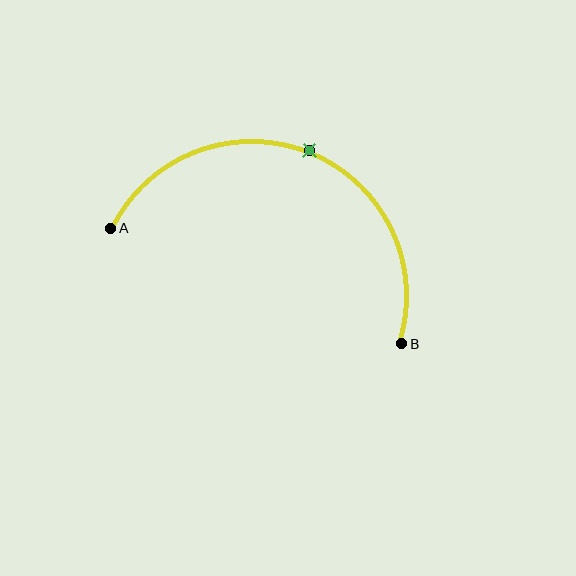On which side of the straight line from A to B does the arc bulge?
The arc bulges above the straight line connecting A and B.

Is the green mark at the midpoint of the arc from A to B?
Yes. The green mark lies on the arc at equal arc-length from both A and B — it is the arc midpoint.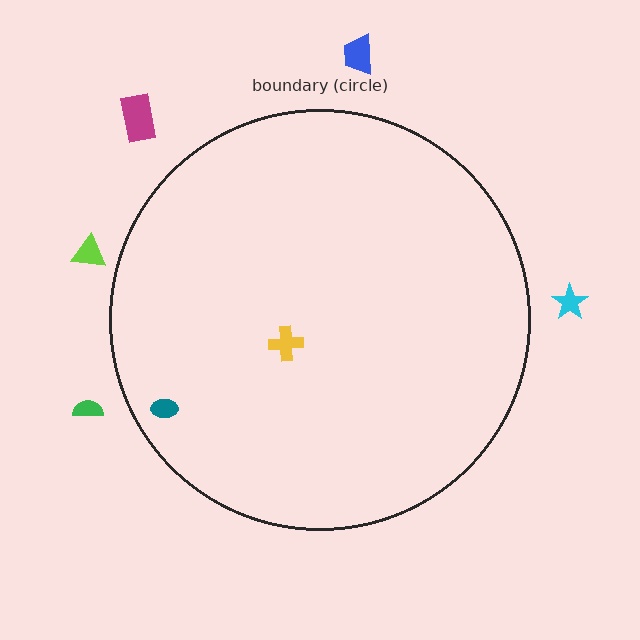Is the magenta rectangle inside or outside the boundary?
Outside.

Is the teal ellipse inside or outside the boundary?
Inside.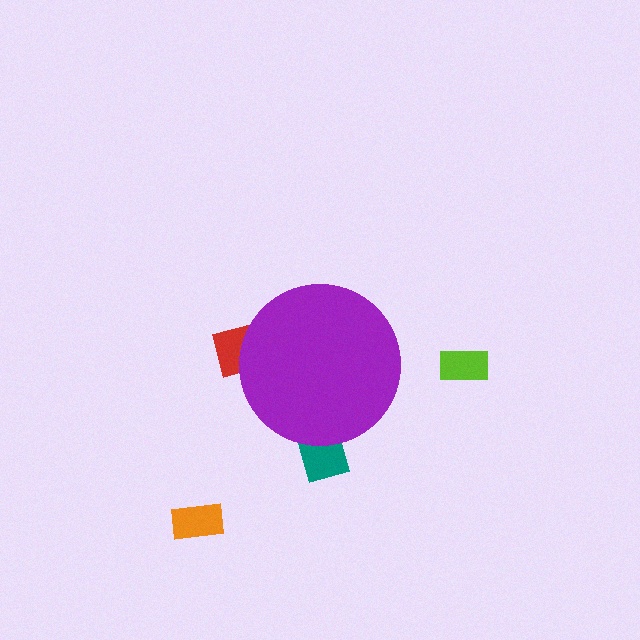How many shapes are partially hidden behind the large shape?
2 shapes are partially hidden.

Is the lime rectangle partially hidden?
No, the lime rectangle is fully visible.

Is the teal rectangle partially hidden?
Yes, the teal rectangle is partially hidden behind the purple circle.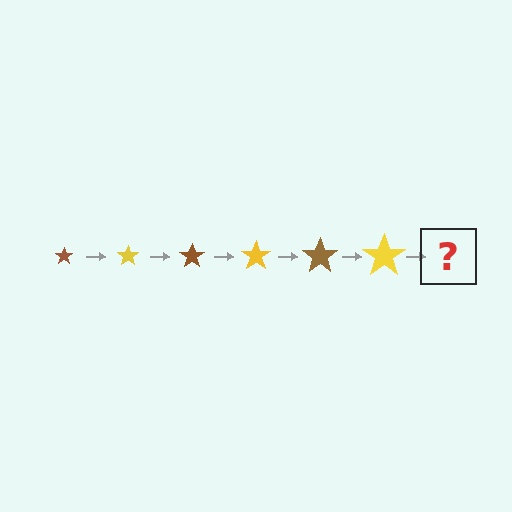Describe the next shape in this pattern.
It should be a brown star, larger than the previous one.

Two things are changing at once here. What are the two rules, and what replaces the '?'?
The two rules are that the star grows larger each step and the color cycles through brown and yellow. The '?' should be a brown star, larger than the previous one.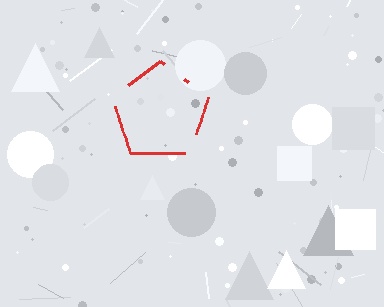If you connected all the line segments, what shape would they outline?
They would outline a pentagon.